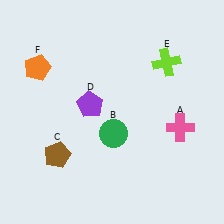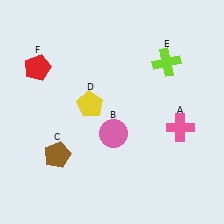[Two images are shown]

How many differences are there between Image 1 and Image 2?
There are 3 differences between the two images.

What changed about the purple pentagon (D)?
In Image 1, D is purple. In Image 2, it changed to yellow.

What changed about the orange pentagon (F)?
In Image 1, F is orange. In Image 2, it changed to red.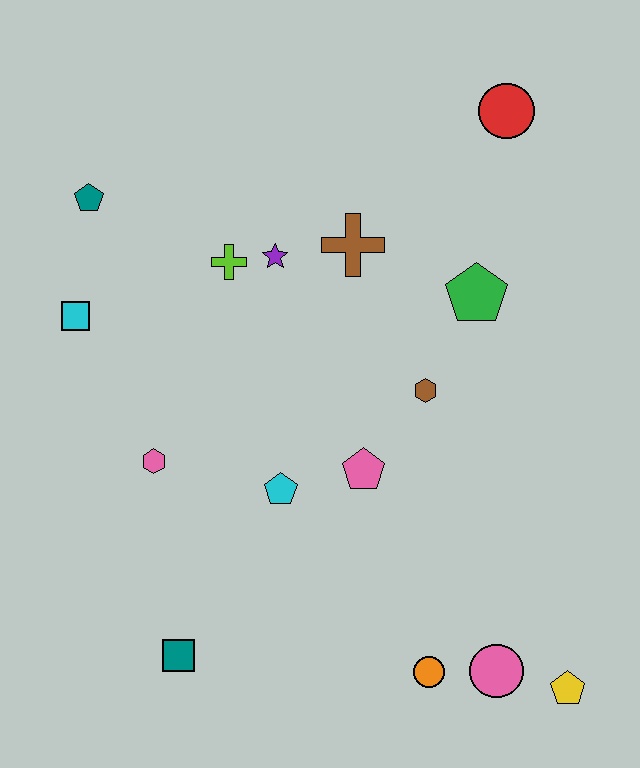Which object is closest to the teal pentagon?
The cyan square is closest to the teal pentagon.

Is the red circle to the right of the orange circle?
Yes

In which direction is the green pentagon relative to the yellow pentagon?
The green pentagon is above the yellow pentagon.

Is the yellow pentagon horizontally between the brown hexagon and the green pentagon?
No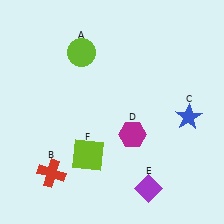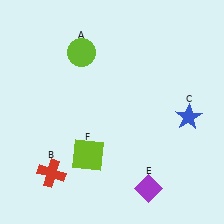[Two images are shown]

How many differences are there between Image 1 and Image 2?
There is 1 difference between the two images.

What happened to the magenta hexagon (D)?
The magenta hexagon (D) was removed in Image 2. It was in the bottom-right area of Image 1.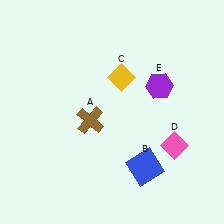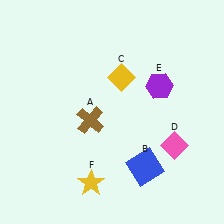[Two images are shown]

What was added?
A yellow star (F) was added in Image 2.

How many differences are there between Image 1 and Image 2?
There is 1 difference between the two images.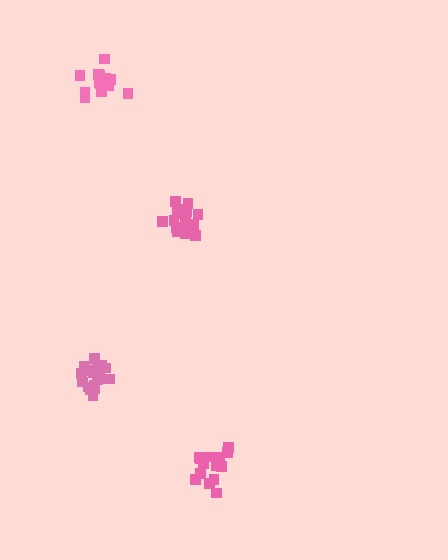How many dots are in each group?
Group 1: 19 dots, Group 2: 14 dots, Group 3: 19 dots, Group 4: 14 dots (66 total).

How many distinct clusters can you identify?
There are 4 distinct clusters.